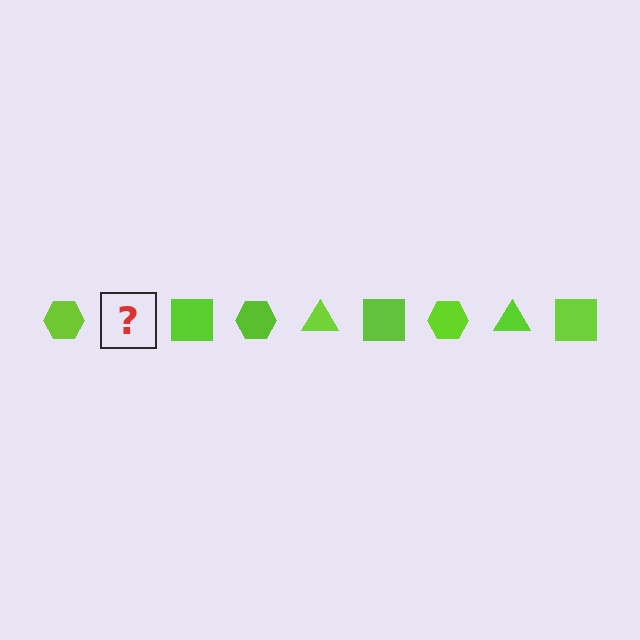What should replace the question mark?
The question mark should be replaced with a lime triangle.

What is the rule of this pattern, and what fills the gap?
The rule is that the pattern cycles through hexagon, triangle, square shapes in lime. The gap should be filled with a lime triangle.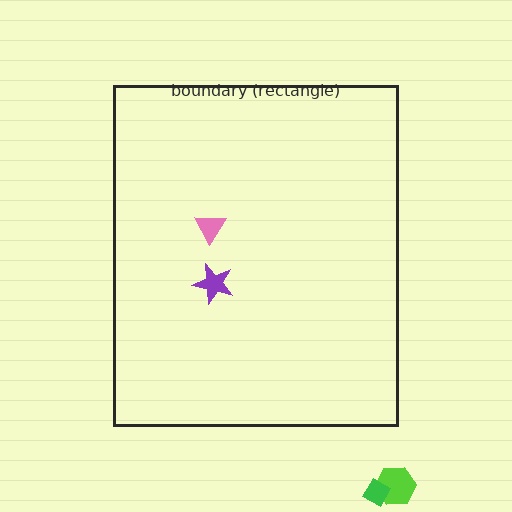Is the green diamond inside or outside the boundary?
Outside.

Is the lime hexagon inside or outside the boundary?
Outside.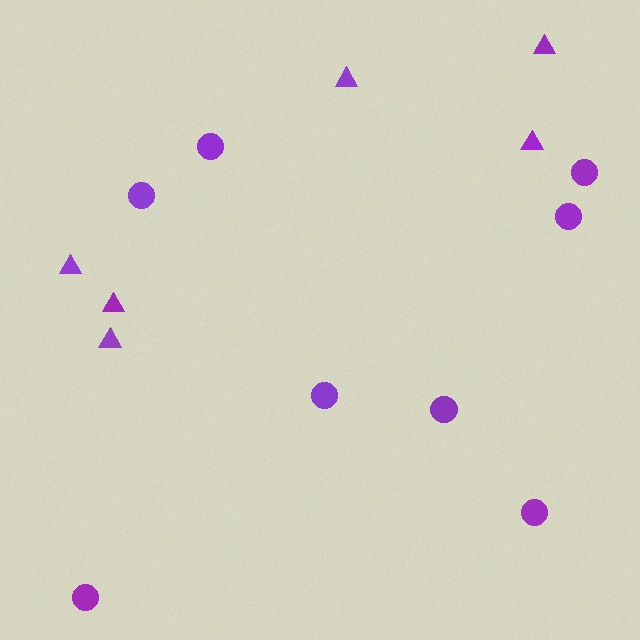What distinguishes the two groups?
There are 2 groups: one group of triangles (6) and one group of circles (8).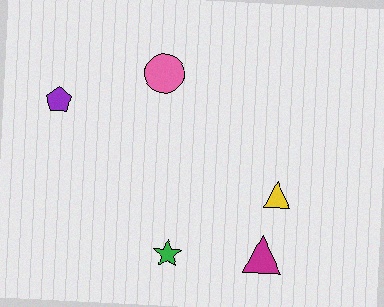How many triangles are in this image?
There are 2 triangles.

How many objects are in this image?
There are 5 objects.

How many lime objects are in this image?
There are no lime objects.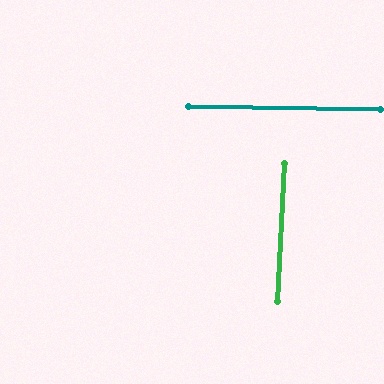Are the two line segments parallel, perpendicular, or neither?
Perpendicular — they meet at approximately 88°.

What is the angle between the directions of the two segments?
Approximately 88 degrees.